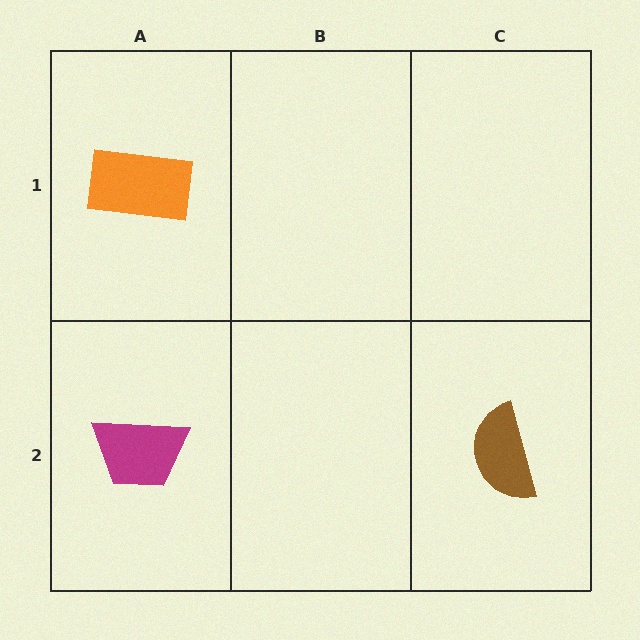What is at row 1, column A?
An orange rectangle.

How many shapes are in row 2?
2 shapes.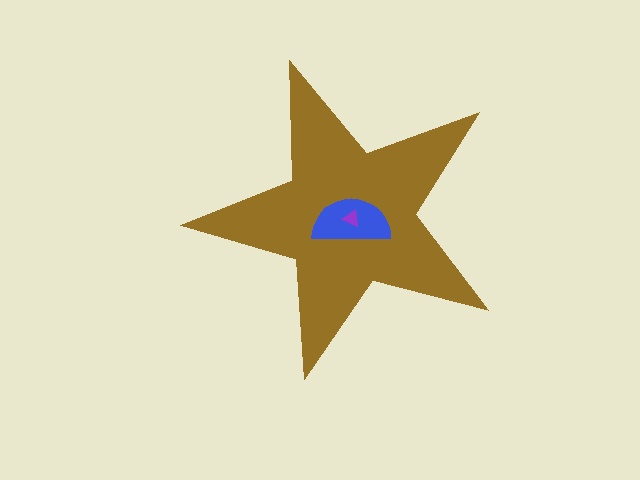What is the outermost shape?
The brown star.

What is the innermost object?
The purple triangle.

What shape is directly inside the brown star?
The blue semicircle.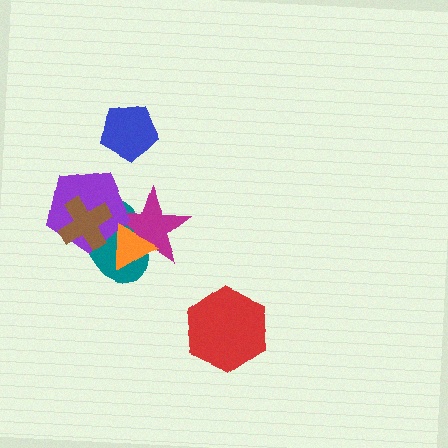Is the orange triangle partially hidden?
No, no other shape covers it.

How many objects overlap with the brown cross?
2 objects overlap with the brown cross.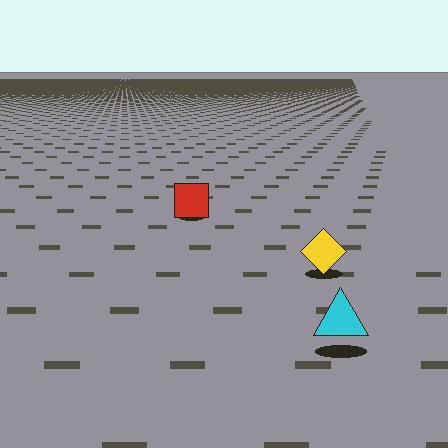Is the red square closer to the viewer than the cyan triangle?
No. The cyan triangle is closer — you can tell from the texture gradient: the ground texture is coarser near it.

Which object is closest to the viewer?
The cyan triangle is closest. The texture marks near it are larger and more spread out.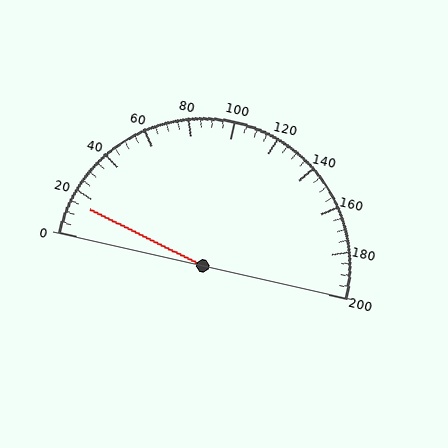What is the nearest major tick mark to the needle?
The nearest major tick mark is 20.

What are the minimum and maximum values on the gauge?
The gauge ranges from 0 to 200.